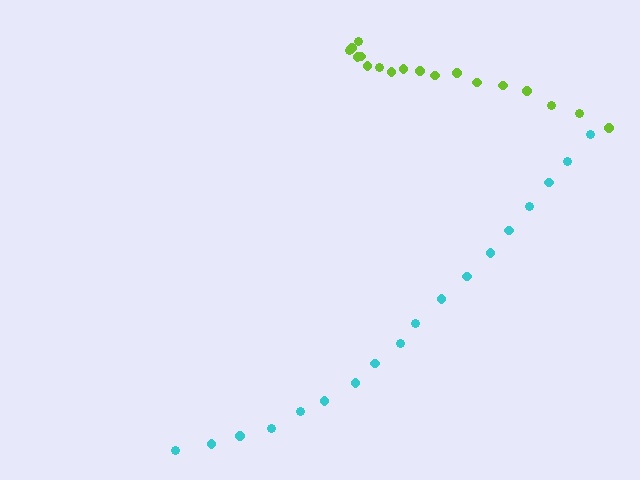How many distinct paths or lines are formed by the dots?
There are 2 distinct paths.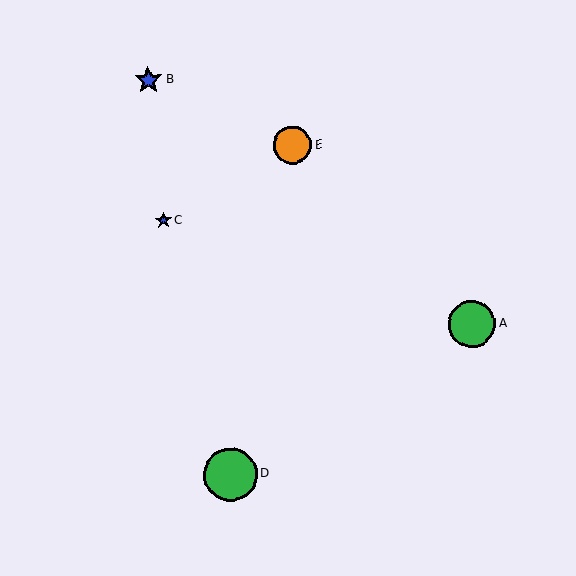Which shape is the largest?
The green circle (labeled D) is the largest.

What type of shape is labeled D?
Shape D is a green circle.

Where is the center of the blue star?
The center of the blue star is at (148, 80).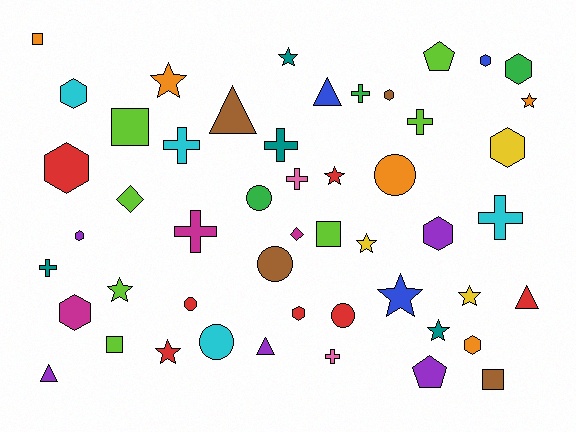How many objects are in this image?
There are 50 objects.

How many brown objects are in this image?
There are 4 brown objects.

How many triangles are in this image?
There are 5 triangles.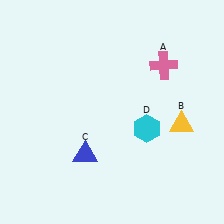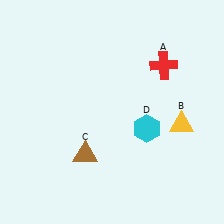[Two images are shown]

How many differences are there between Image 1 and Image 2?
There are 2 differences between the two images.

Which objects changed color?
A changed from pink to red. C changed from blue to brown.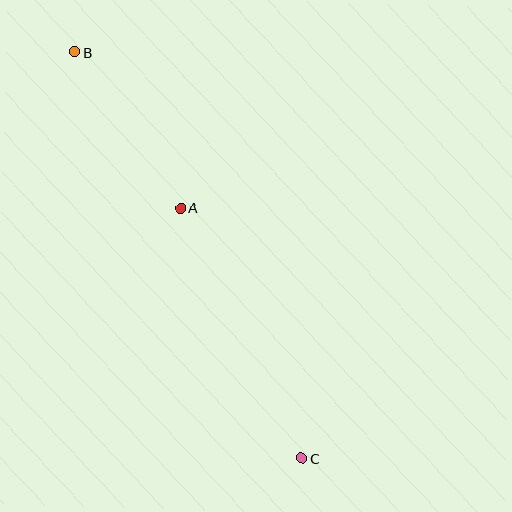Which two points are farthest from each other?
Points B and C are farthest from each other.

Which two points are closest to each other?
Points A and B are closest to each other.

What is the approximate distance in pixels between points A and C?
The distance between A and C is approximately 278 pixels.